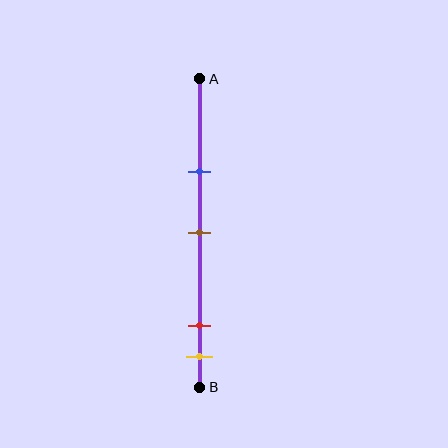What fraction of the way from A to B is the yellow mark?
The yellow mark is approximately 90% (0.9) of the way from A to B.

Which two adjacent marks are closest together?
The red and yellow marks are the closest adjacent pair.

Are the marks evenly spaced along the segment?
No, the marks are not evenly spaced.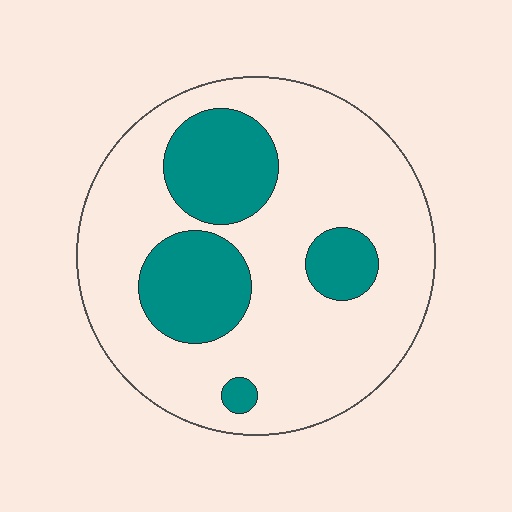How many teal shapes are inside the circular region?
4.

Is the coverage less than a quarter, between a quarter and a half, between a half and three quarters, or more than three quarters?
Between a quarter and a half.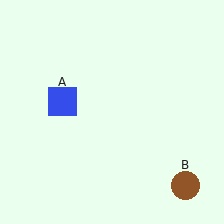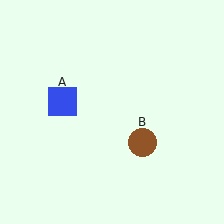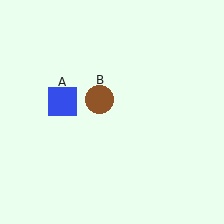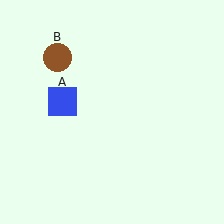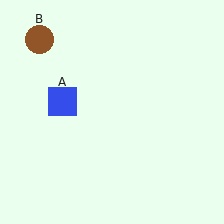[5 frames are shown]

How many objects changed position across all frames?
1 object changed position: brown circle (object B).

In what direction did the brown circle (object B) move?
The brown circle (object B) moved up and to the left.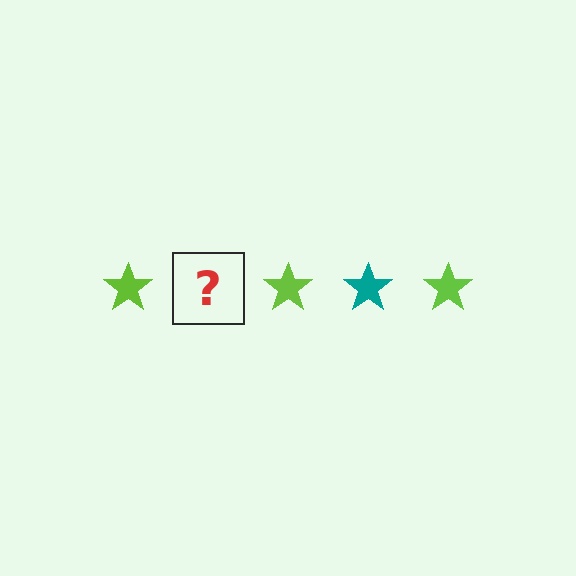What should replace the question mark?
The question mark should be replaced with a teal star.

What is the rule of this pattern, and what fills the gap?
The rule is that the pattern cycles through lime, teal stars. The gap should be filled with a teal star.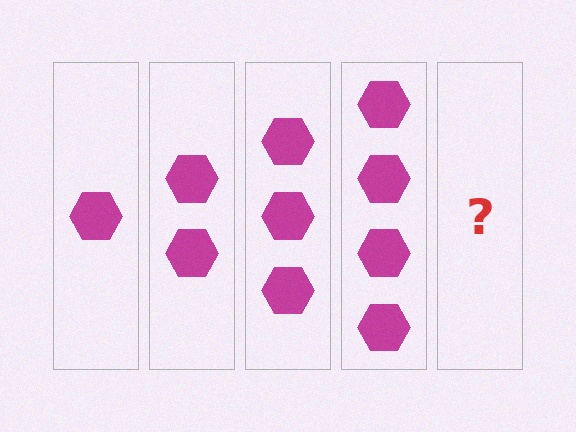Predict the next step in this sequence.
The next step is 5 hexagons.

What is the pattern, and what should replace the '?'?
The pattern is that each step adds one more hexagon. The '?' should be 5 hexagons.